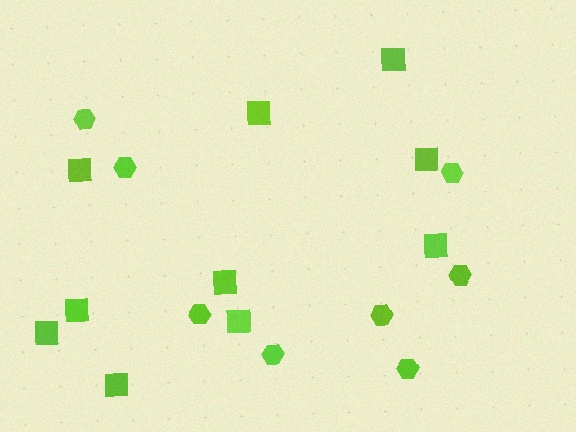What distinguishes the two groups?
There are 2 groups: one group of squares (10) and one group of hexagons (8).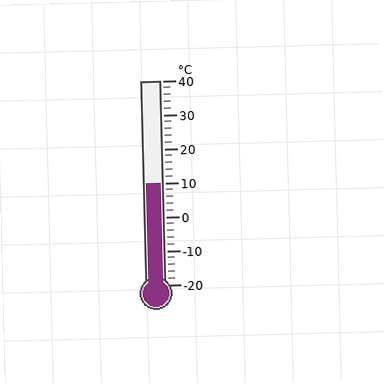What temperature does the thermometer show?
The thermometer shows approximately 10°C.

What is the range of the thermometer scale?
The thermometer scale ranges from -20°C to 40°C.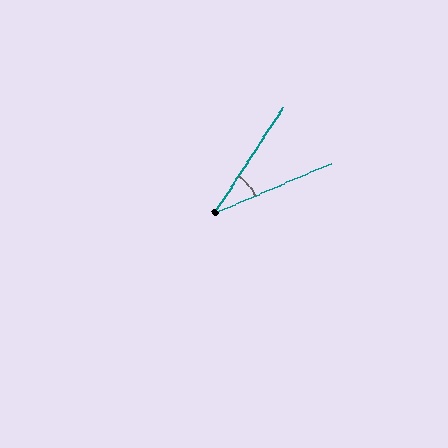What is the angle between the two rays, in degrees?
Approximately 34 degrees.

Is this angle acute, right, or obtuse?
It is acute.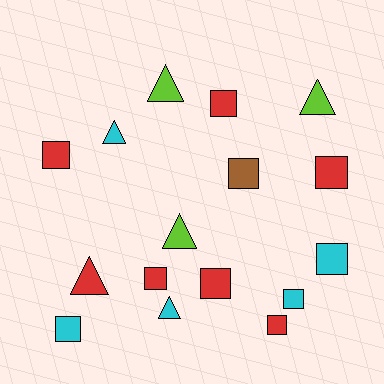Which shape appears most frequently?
Square, with 10 objects.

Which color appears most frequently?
Red, with 7 objects.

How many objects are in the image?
There are 16 objects.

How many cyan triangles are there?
There are 2 cyan triangles.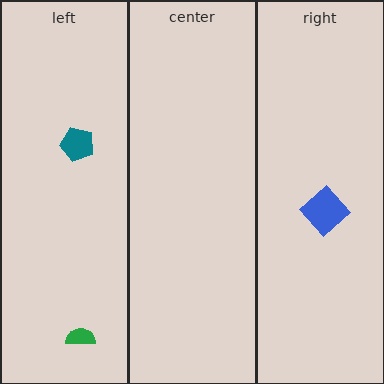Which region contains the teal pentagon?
The left region.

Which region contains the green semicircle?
The left region.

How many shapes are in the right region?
1.